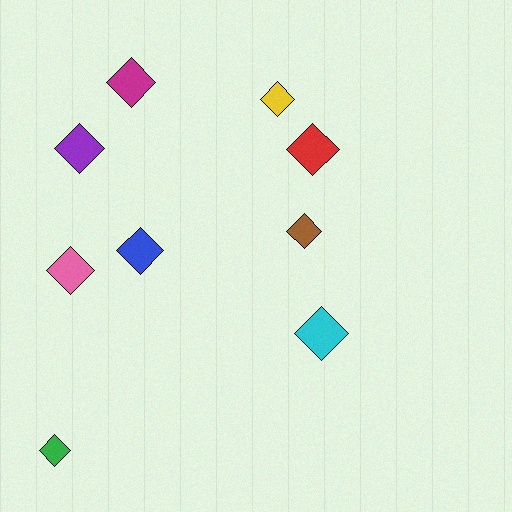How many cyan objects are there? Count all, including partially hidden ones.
There is 1 cyan object.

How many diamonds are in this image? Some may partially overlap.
There are 9 diamonds.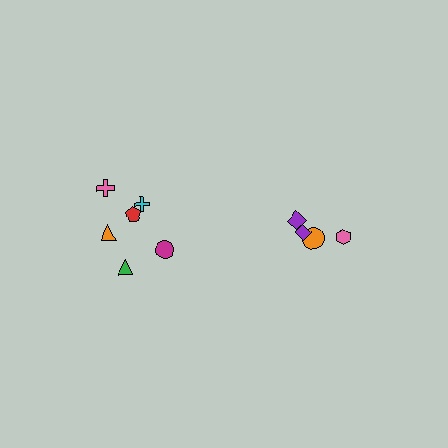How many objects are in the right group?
There are 4 objects.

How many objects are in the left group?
There are 6 objects.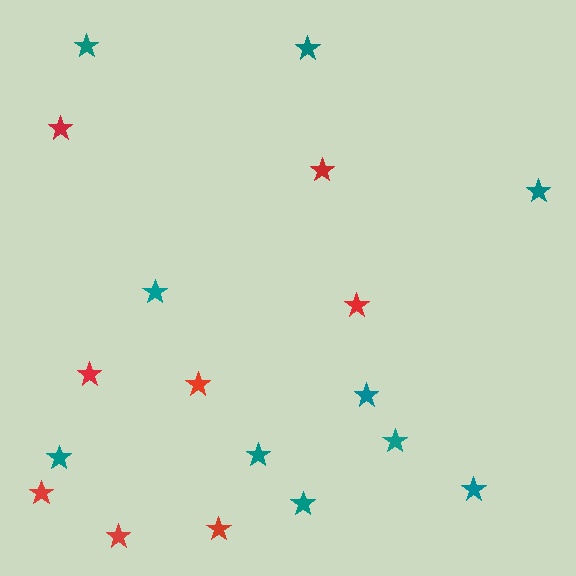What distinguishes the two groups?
There are 2 groups: one group of red stars (8) and one group of teal stars (10).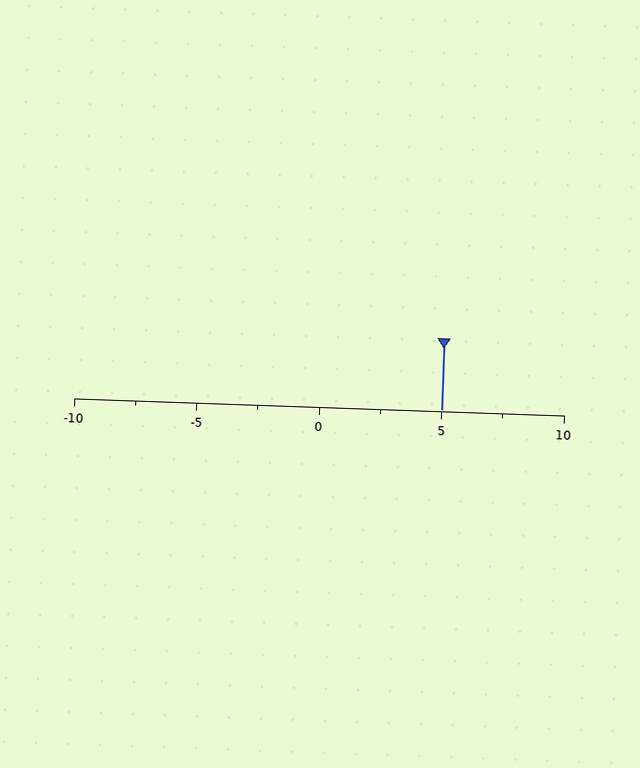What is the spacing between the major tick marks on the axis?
The major ticks are spaced 5 apart.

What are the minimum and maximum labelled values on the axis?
The axis runs from -10 to 10.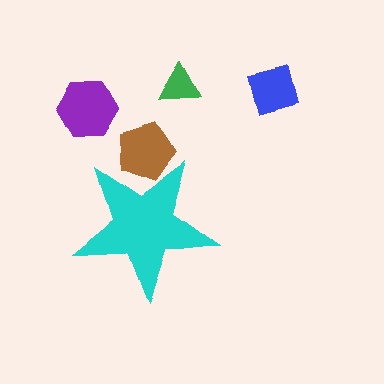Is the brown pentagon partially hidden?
Yes, the brown pentagon is partially hidden behind the cyan star.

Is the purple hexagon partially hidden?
No, the purple hexagon is fully visible.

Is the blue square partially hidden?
No, the blue square is fully visible.